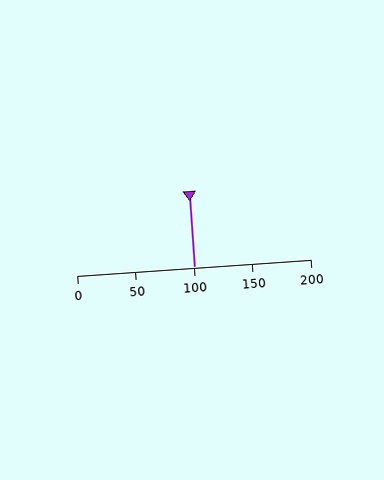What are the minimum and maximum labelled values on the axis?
The axis runs from 0 to 200.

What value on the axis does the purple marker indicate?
The marker indicates approximately 100.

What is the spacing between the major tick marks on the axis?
The major ticks are spaced 50 apart.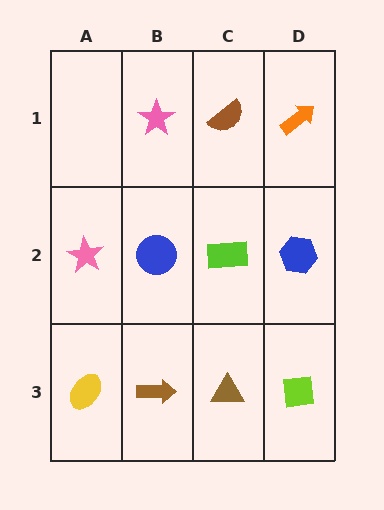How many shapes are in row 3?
4 shapes.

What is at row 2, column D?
A blue hexagon.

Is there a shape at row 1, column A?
No, that cell is empty.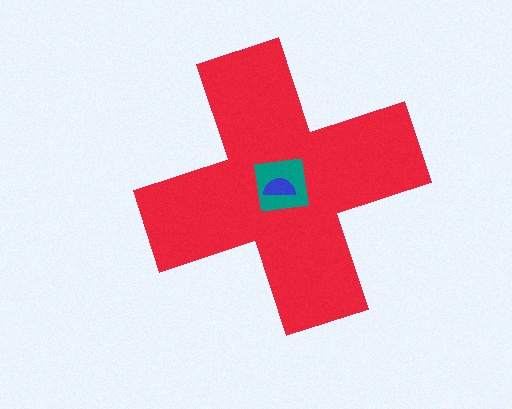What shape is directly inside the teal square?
The blue semicircle.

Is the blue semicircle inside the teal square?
Yes.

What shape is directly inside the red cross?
The teal square.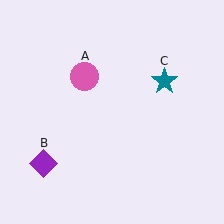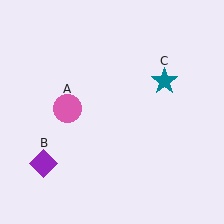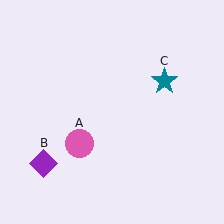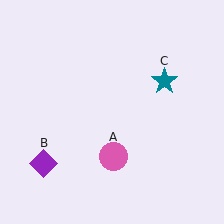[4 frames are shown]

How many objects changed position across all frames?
1 object changed position: pink circle (object A).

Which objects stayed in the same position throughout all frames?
Purple diamond (object B) and teal star (object C) remained stationary.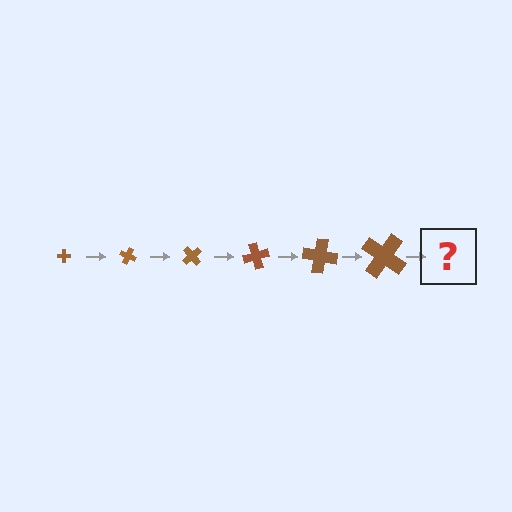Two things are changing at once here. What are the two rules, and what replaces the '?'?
The two rules are that the cross grows larger each step and it rotates 25 degrees each step. The '?' should be a cross, larger than the previous one and rotated 150 degrees from the start.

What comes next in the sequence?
The next element should be a cross, larger than the previous one and rotated 150 degrees from the start.